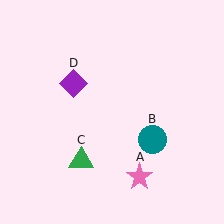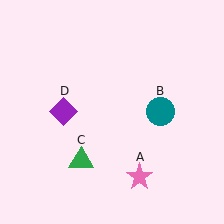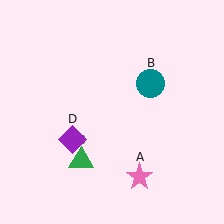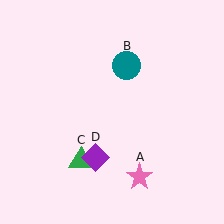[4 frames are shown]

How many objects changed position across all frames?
2 objects changed position: teal circle (object B), purple diamond (object D).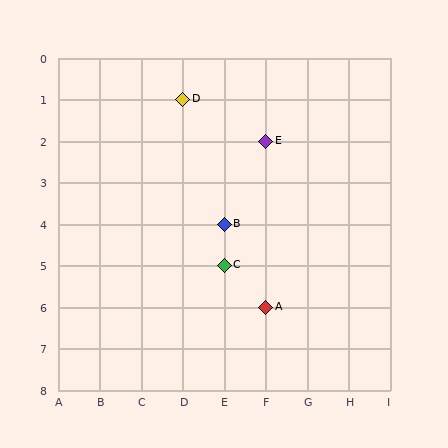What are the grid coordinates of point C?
Point C is at grid coordinates (E, 5).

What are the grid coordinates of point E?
Point E is at grid coordinates (F, 2).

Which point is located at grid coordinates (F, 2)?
Point E is at (F, 2).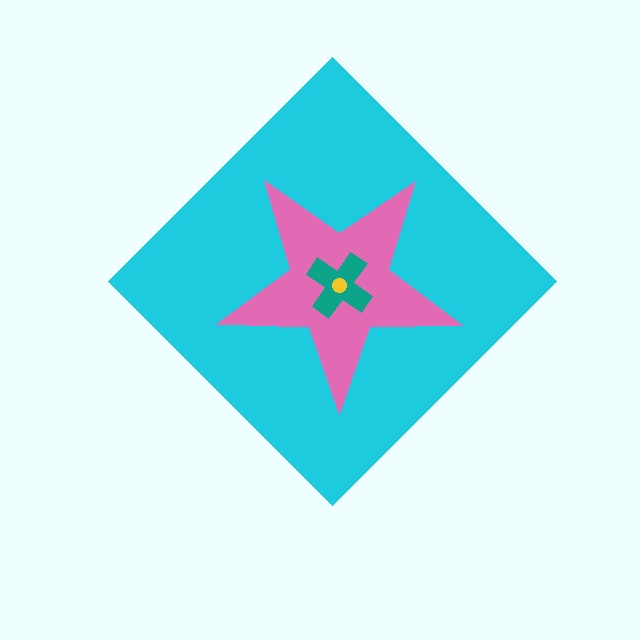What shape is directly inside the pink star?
The teal cross.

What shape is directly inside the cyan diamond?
The pink star.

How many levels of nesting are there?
4.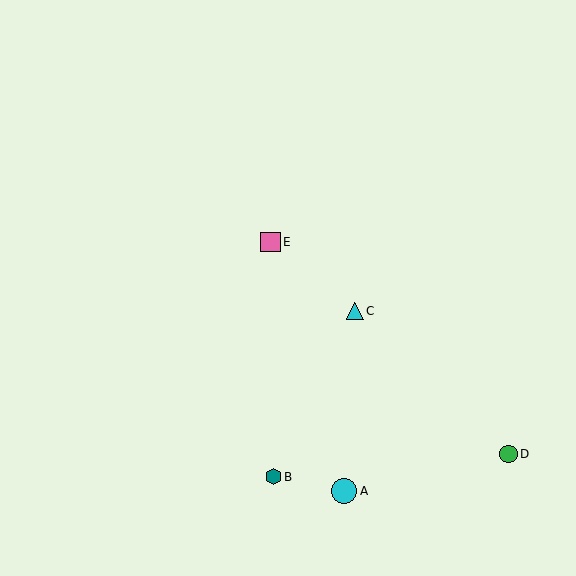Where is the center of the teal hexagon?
The center of the teal hexagon is at (274, 477).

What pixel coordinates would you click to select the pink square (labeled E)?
Click at (271, 242) to select the pink square E.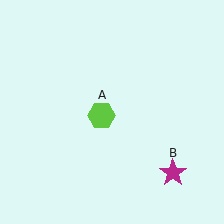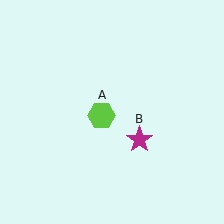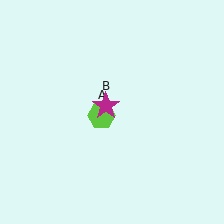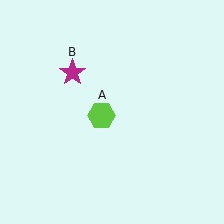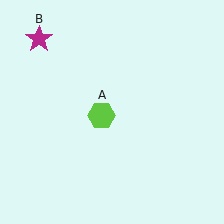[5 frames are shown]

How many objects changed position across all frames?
1 object changed position: magenta star (object B).